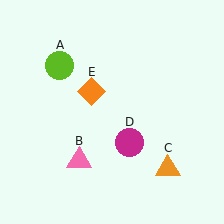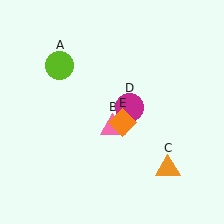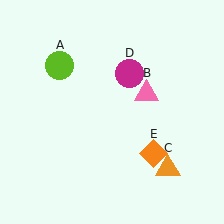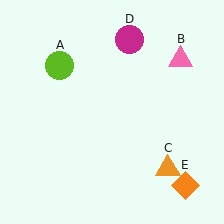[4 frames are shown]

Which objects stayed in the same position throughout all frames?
Lime circle (object A) and orange triangle (object C) remained stationary.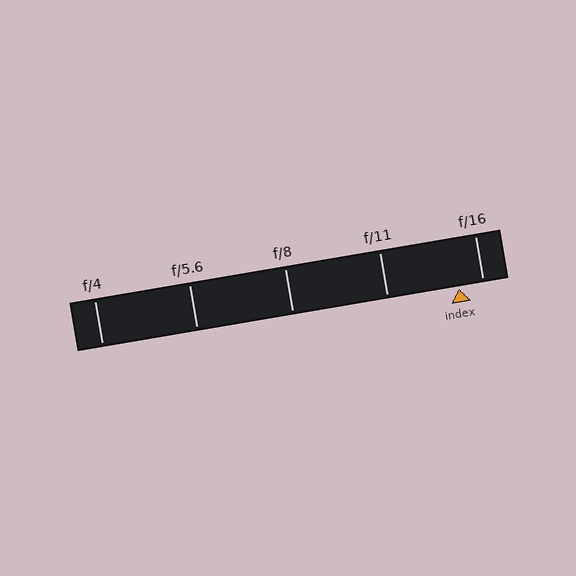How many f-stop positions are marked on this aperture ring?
There are 5 f-stop positions marked.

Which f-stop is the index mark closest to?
The index mark is closest to f/16.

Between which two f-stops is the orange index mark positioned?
The index mark is between f/11 and f/16.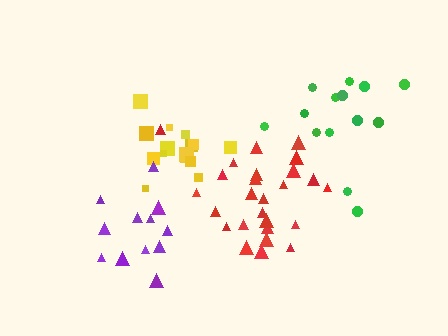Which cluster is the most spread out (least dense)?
Green.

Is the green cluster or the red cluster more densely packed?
Red.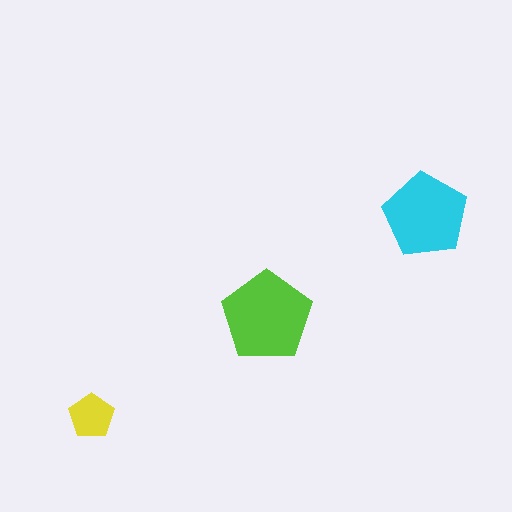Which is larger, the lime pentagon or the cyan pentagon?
The lime one.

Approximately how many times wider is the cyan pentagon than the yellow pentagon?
About 2 times wider.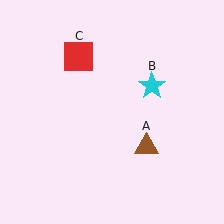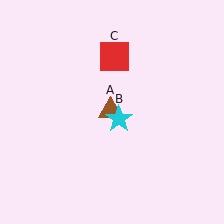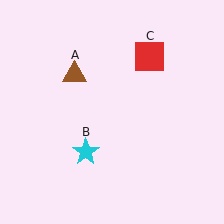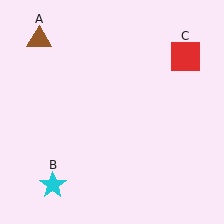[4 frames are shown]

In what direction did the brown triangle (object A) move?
The brown triangle (object A) moved up and to the left.